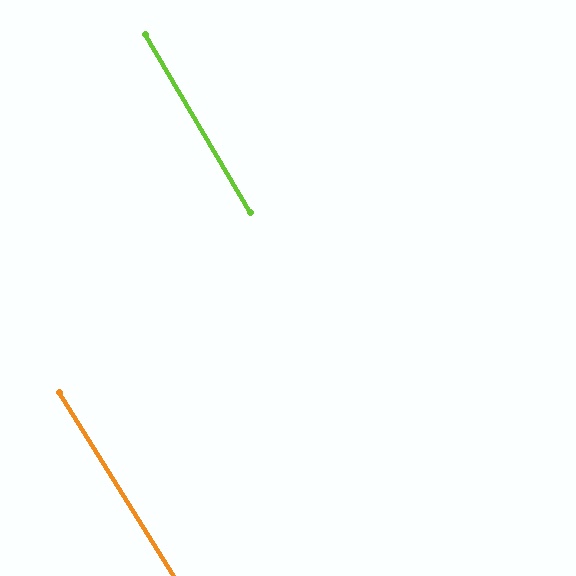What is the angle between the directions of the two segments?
Approximately 2 degrees.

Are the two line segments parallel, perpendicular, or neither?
Parallel — their directions differ by only 1.5°.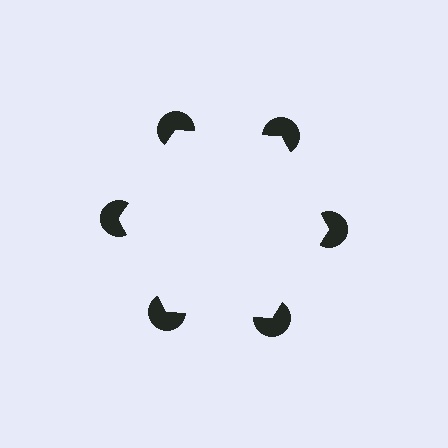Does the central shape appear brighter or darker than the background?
It typically appears slightly brighter than the background, even though no actual brightness change is drawn.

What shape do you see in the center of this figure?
An illusory hexagon — its edges are inferred from the aligned wedge cuts in the pac-man discs, not physically drawn.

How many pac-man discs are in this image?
There are 6 — one at each vertex of the illusory hexagon.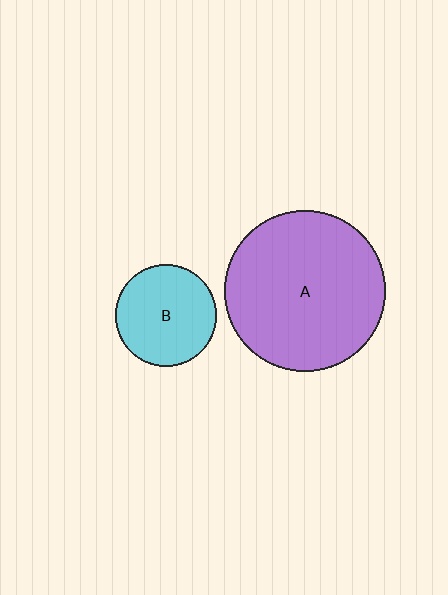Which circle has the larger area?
Circle A (purple).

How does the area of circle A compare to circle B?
Approximately 2.5 times.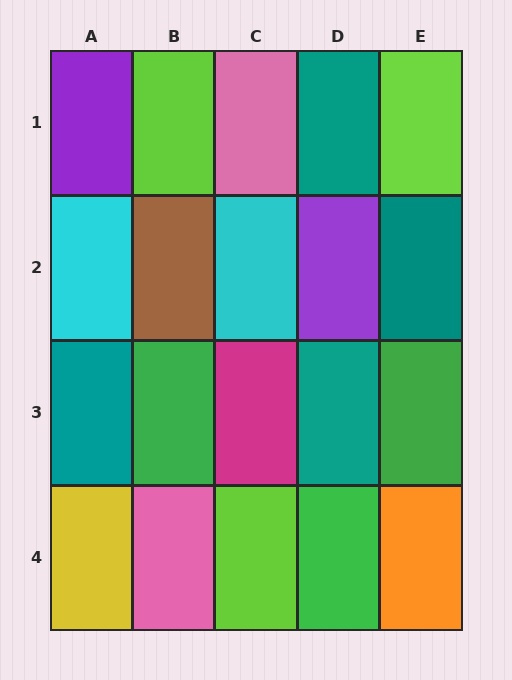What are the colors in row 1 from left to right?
Purple, lime, pink, teal, lime.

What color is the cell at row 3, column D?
Teal.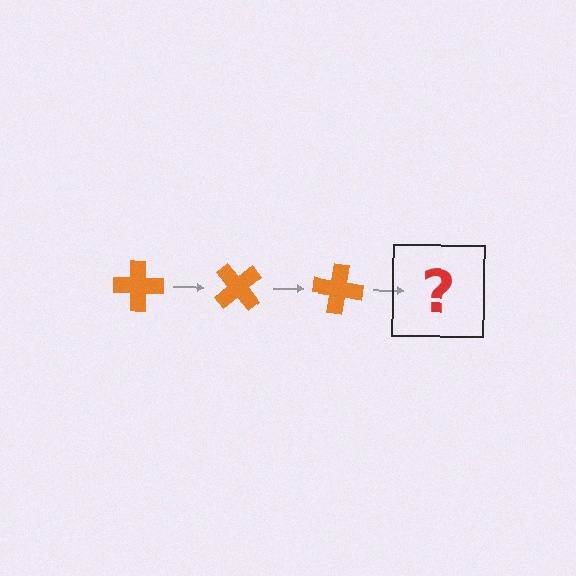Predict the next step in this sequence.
The next step is an orange cross rotated 150 degrees.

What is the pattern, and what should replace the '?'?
The pattern is that the cross rotates 50 degrees each step. The '?' should be an orange cross rotated 150 degrees.